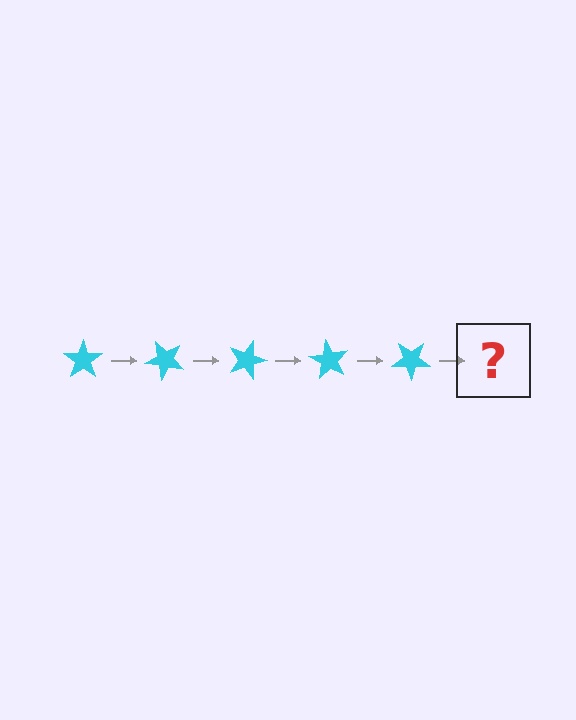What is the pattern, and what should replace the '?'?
The pattern is that the star rotates 45 degrees each step. The '?' should be a cyan star rotated 225 degrees.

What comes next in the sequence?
The next element should be a cyan star rotated 225 degrees.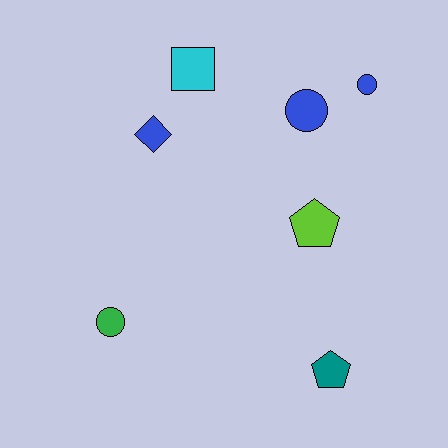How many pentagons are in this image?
There are 2 pentagons.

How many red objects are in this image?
There are no red objects.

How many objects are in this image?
There are 7 objects.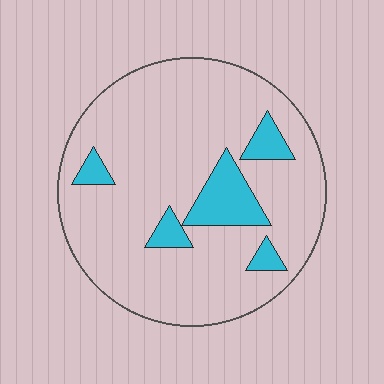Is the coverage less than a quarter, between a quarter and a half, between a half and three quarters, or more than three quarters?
Less than a quarter.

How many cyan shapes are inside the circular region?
5.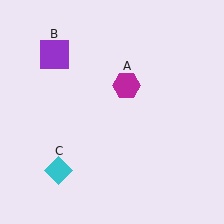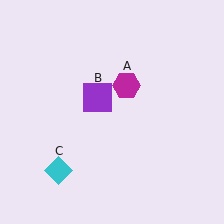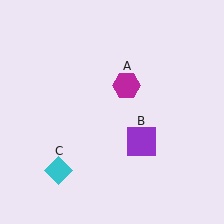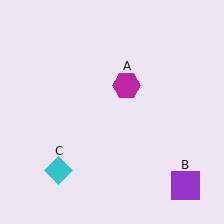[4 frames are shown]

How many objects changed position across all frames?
1 object changed position: purple square (object B).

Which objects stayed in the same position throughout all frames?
Magenta hexagon (object A) and cyan diamond (object C) remained stationary.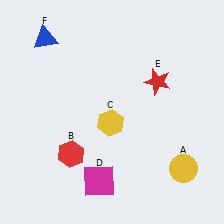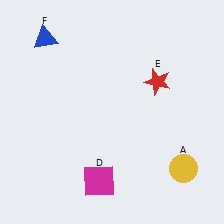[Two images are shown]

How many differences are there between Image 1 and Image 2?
There are 2 differences between the two images.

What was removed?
The red hexagon (B), the yellow hexagon (C) were removed in Image 2.